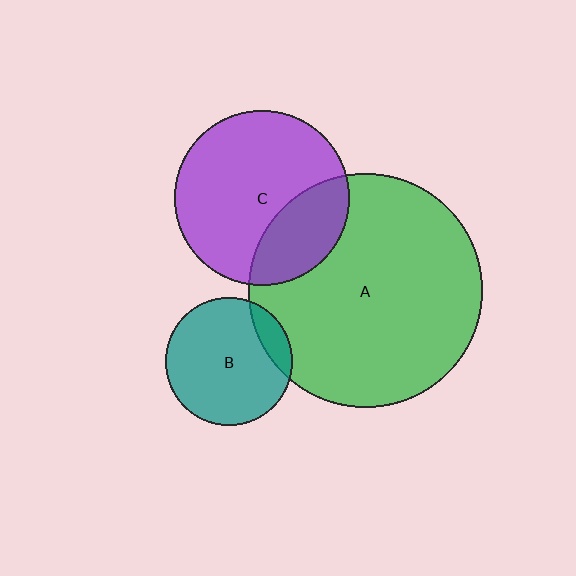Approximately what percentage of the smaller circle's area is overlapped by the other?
Approximately 15%.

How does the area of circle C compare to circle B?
Approximately 1.9 times.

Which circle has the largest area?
Circle A (green).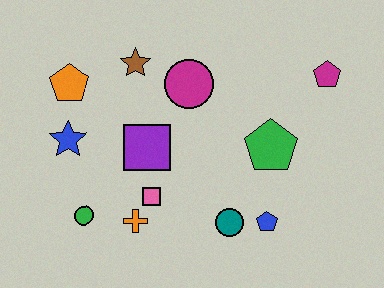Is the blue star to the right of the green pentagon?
No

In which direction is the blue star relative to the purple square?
The blue star is to the left of the purple square.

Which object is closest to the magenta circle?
The brown star is closest to the magenta circle.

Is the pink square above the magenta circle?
No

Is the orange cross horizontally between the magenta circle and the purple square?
No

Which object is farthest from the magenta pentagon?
The green circle is farthest from the magenta pentagon.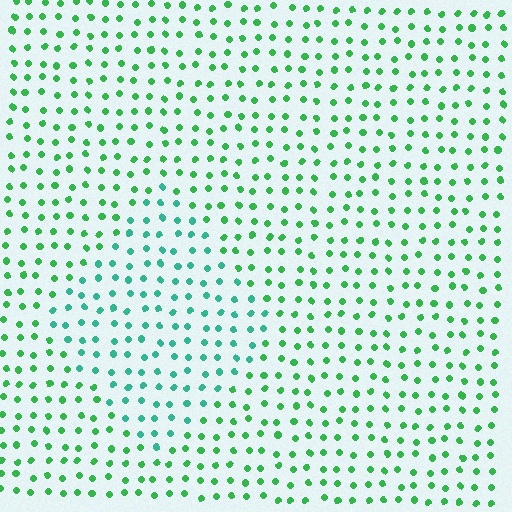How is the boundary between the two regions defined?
The boundary is defined purely by a slight shift in hue (about 33 degrees). Spacing, size, and orientation are identical on both sides.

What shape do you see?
I see a diamond.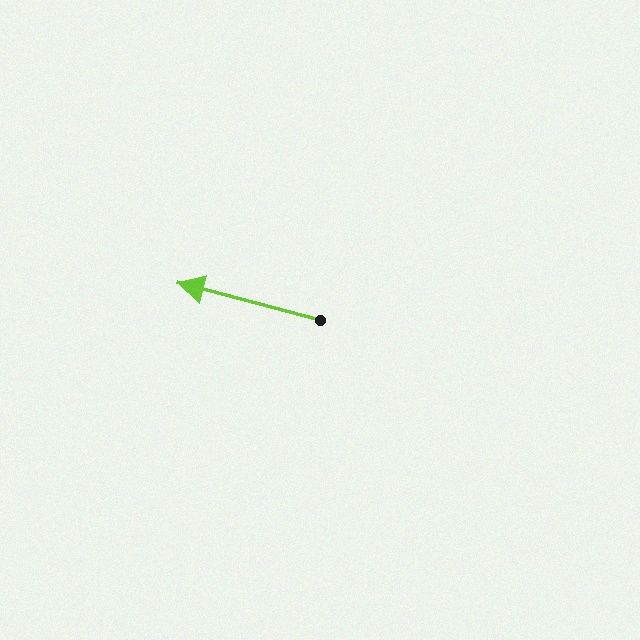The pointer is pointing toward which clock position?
Roughly 9 o'clock.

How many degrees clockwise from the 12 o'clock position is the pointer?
Approximately 285 degrees.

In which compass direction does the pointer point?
West.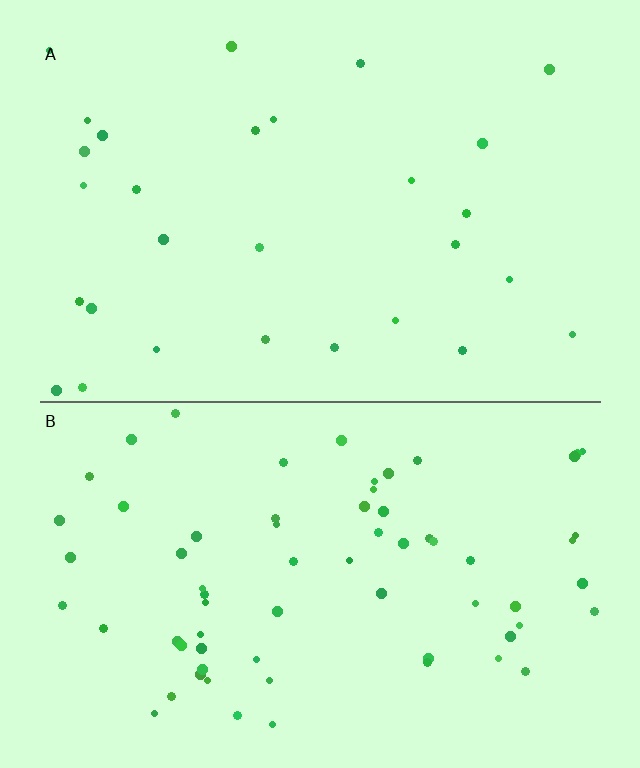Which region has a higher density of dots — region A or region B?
B (the bottom).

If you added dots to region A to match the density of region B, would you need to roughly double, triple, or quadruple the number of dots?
Approximately double.